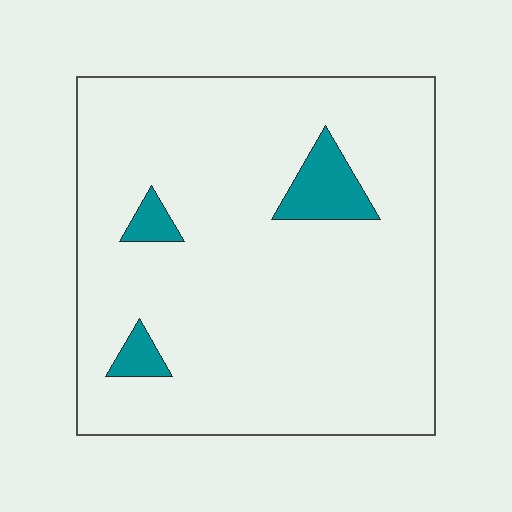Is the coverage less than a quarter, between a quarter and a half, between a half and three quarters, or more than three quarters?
Less than a quarter.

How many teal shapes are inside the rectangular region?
3.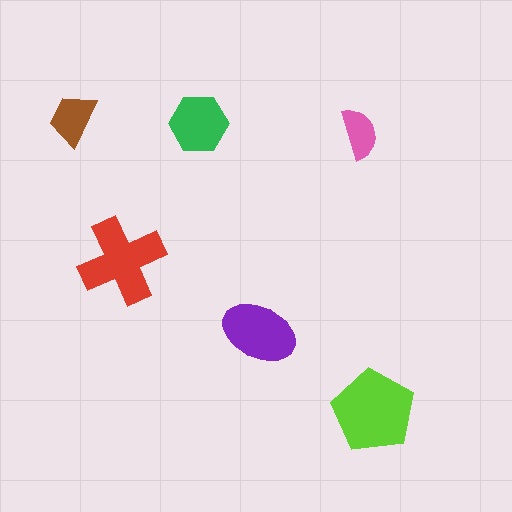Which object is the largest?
The lime pentagon.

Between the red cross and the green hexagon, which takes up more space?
The red cross.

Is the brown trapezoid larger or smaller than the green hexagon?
Smaller.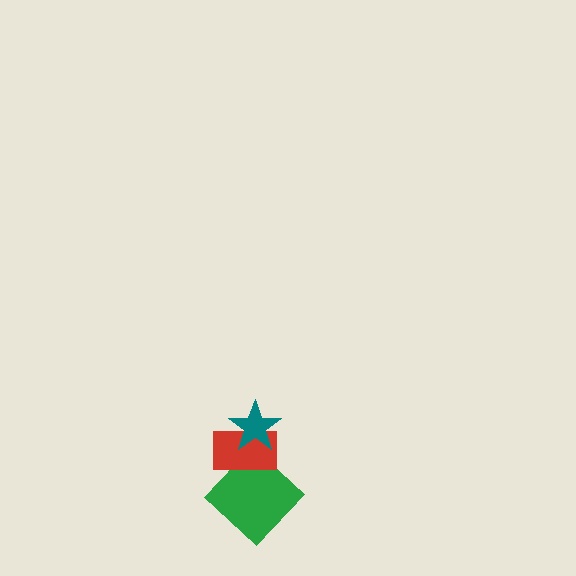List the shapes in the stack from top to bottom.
From top to bottom: the teal star, the red rectangle, the green diamond.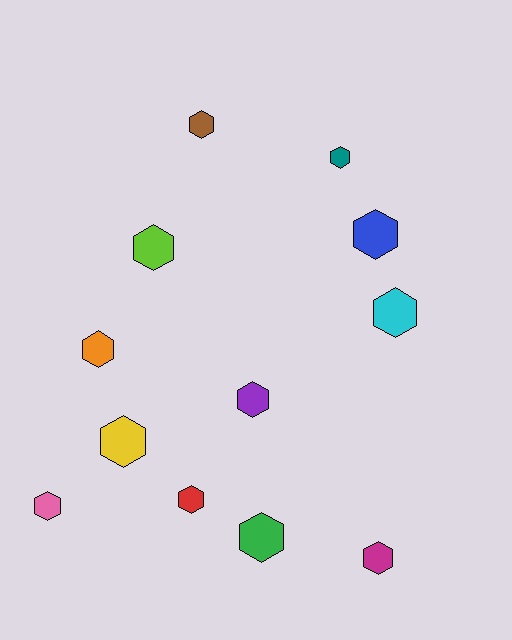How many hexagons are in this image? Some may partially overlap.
There are 12 hexagons.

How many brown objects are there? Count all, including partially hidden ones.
There is 1 brown object.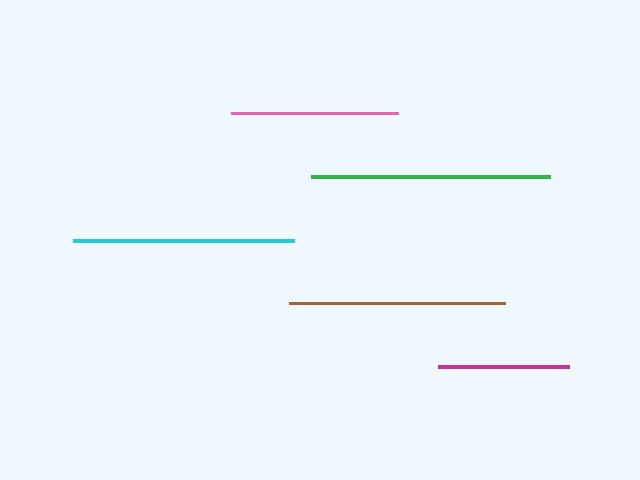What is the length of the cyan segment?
The cyan segment is approximately 221 pixels long.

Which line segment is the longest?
The green line is the longest at approximately 239 pixels.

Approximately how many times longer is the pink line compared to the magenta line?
The pink line is approximately 1.3 times the length of the magenta line.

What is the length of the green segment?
The green segment is approximately 239 pixels long.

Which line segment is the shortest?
The magenta line is the shortest at approximately 130 pixels.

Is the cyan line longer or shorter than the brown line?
The cyan line is longer than the brown line.